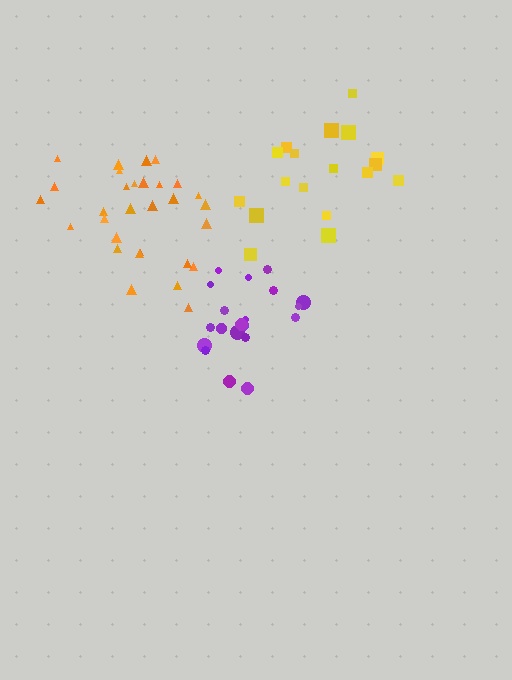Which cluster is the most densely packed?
Purple.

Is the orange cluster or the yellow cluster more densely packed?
Orange.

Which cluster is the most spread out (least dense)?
Yellow.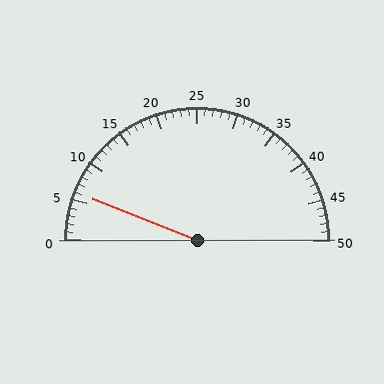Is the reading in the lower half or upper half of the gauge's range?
The reading is in the lower half of the range (0 to 50).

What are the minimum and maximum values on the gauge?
The gauge ranges from 0 to 50.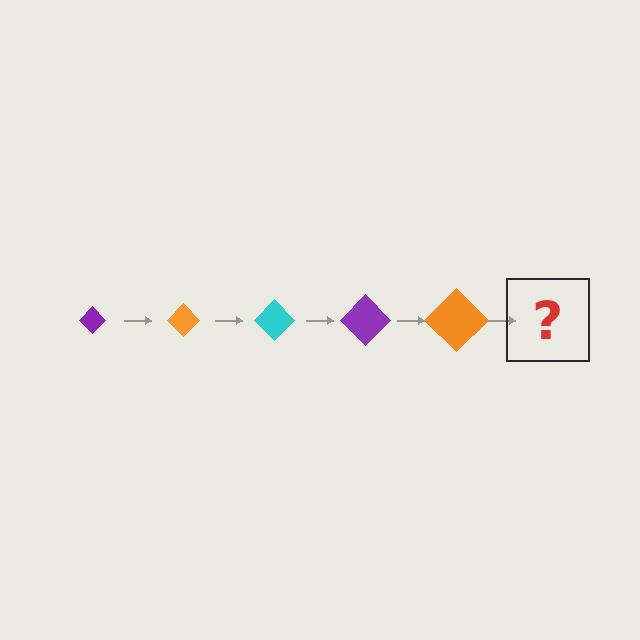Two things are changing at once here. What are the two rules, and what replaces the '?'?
The two rules are that the diamond grows larger each step and the color cycles through purple, orange, and cyan. The '?' should be a cyan diamond, larger than the previous one.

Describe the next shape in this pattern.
It should be a cyan diamond, larger than the previous one.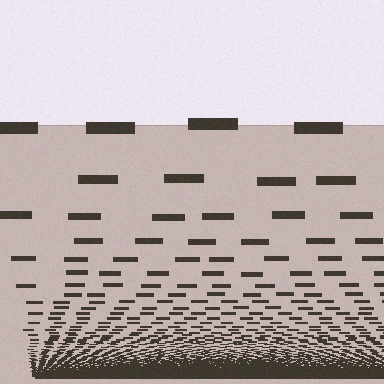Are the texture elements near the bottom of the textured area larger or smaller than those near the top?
Smaller. The gradient is inverted — elements near the bottom are smaller and denser.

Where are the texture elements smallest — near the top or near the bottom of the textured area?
Near the bottom.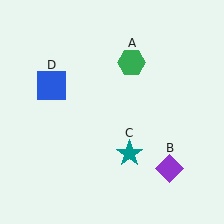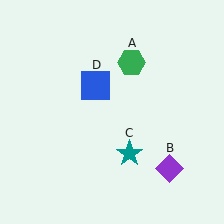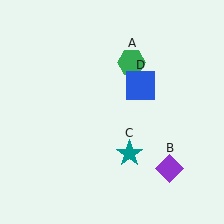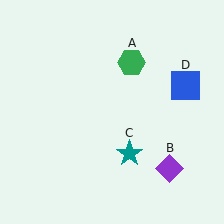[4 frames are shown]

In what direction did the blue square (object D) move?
The blue square (object D) moved right.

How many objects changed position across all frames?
1 object changed position: blue square (object D).